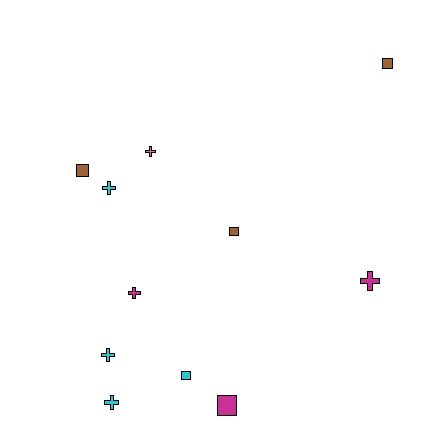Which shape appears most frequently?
Cross, with 6 objects.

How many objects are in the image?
There are 11 objects.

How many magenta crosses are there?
There are 2 magenta crosses.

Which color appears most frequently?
Cyan, with 4 objects.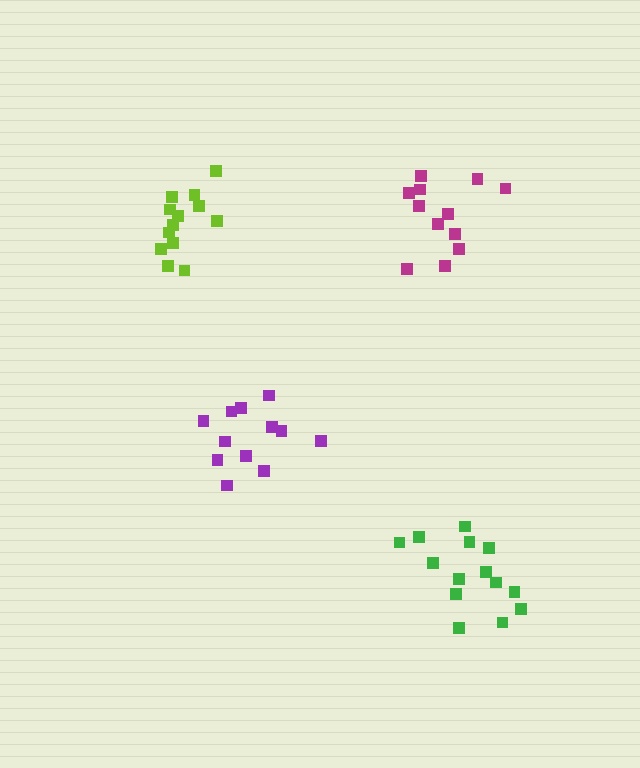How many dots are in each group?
Group 1: 12 dots, Group 2: 12 dots, Group 3: 13 dots, Group 4: 14 dots (51 total).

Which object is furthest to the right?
The green cluster is rightmost.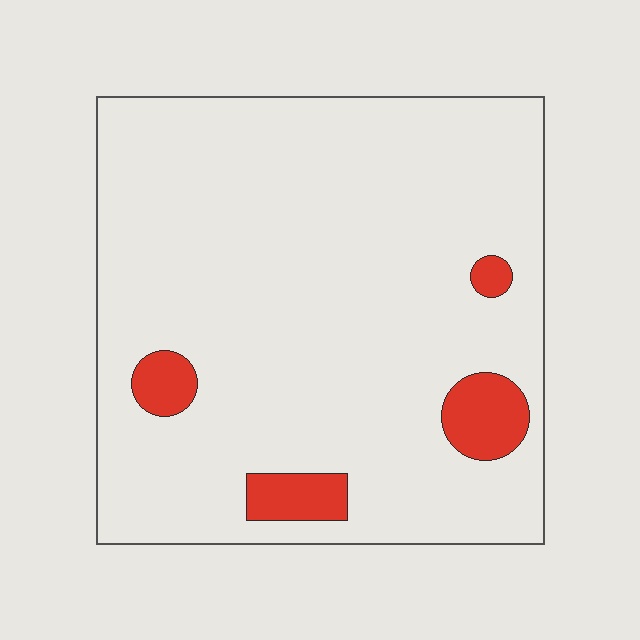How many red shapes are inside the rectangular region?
4.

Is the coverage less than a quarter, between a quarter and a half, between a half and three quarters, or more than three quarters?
Less than a quarter.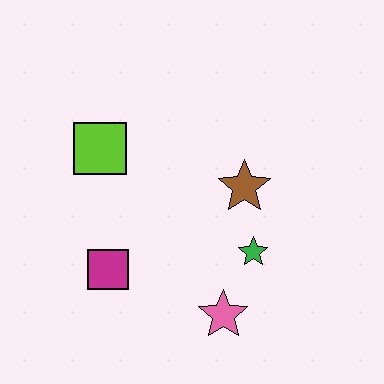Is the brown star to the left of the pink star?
No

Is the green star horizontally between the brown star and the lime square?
No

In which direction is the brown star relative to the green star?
The brown star is above the green star.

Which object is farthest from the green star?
The lime square is farthest from the green star.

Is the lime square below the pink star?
No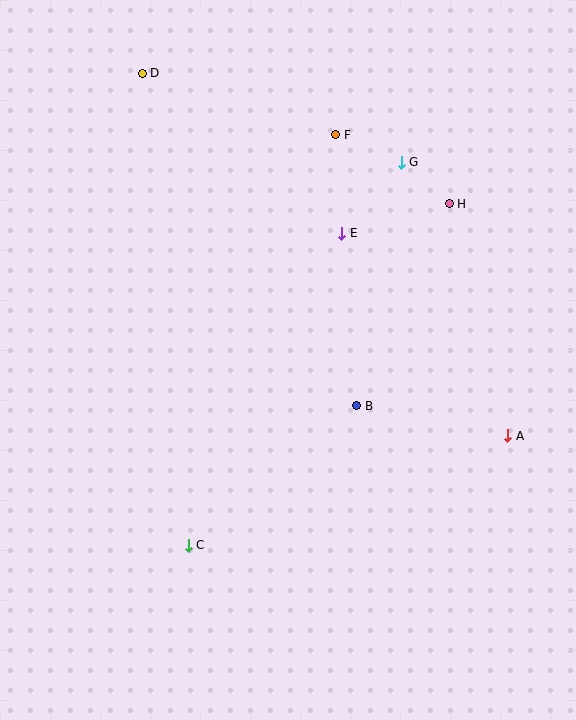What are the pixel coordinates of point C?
Point C is at (188, 545).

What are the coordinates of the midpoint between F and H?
The midpoint between F and H is at (392, 169).